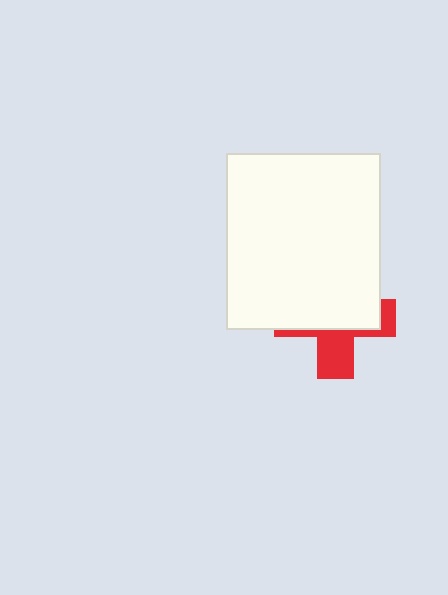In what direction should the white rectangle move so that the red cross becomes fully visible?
The white rectangle should move up. That is the shortest direction to clear the overlap and leave the red cross fully visible.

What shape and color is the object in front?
The object in front is a white rectangle.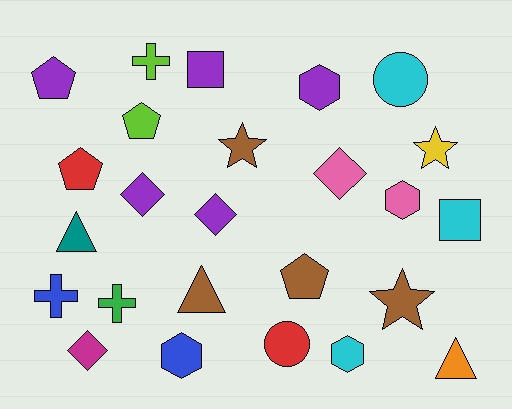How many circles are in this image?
There are 2 circles.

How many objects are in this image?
There are 25 objects.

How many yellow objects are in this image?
There is 1 yellow object.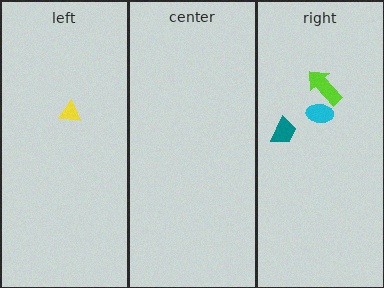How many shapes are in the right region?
3.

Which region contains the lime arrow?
The right region.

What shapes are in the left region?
The yellow triangle.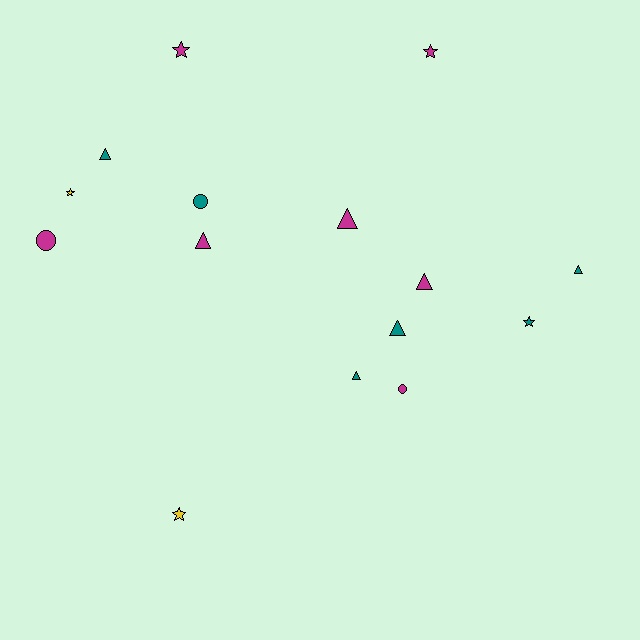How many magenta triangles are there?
There are 3 magenta triangles.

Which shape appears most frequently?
Triangle, with 7 objects.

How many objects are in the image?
There are 15 objects.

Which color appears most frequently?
Magenta, with 7 objects.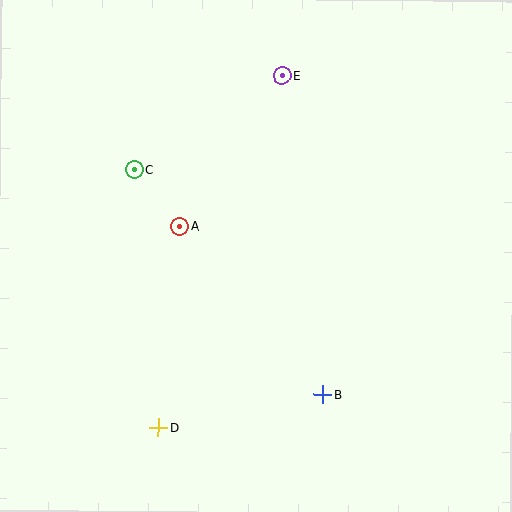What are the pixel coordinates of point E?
Point E is at (282, 76).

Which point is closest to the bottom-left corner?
Point D is closest to the bottom-left corner.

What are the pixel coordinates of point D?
Point D is at (158, 428).